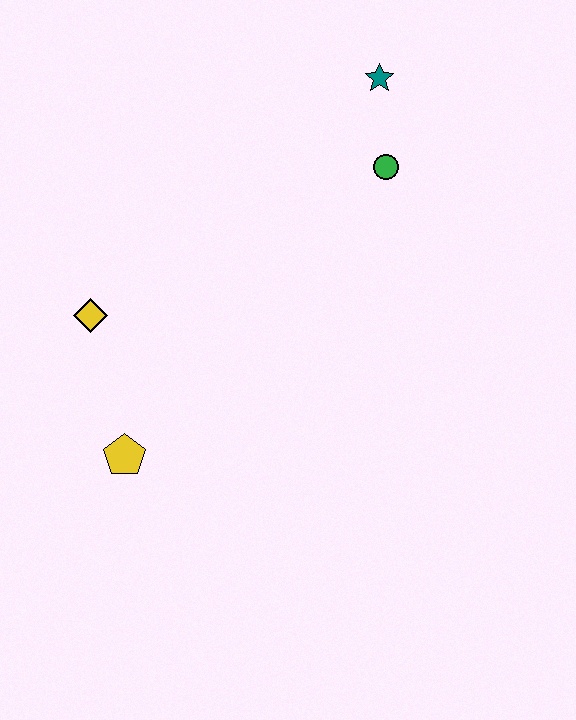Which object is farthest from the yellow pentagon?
The teal star is farthest from the yellow pentagon.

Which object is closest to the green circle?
The teal star is closest to the green circle.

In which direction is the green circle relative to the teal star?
The green circle is below the teal star.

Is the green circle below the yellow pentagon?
No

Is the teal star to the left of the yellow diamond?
No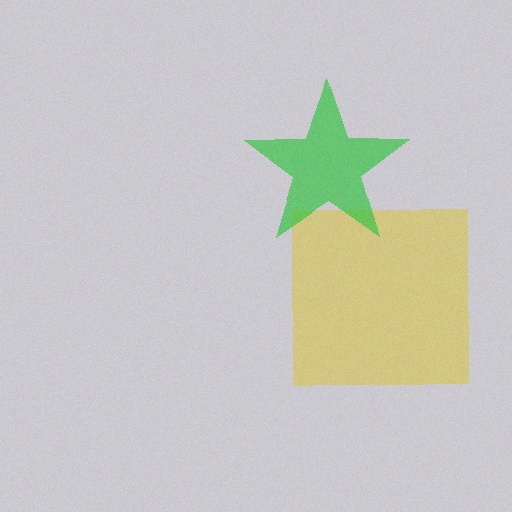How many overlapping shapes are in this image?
There are 2 overlapping shapes in the image.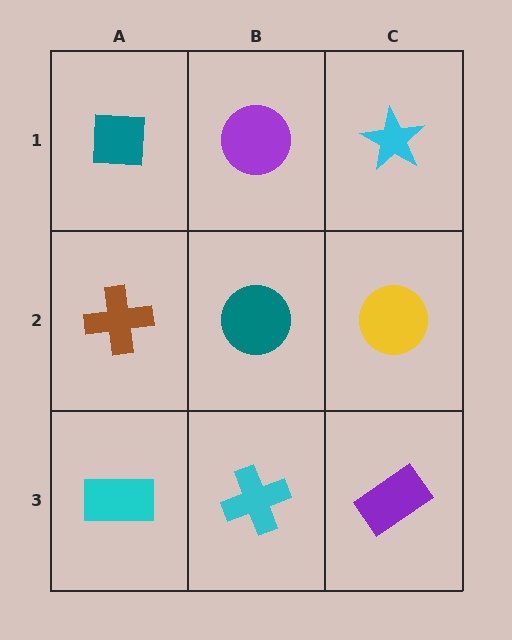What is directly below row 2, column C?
A purple rectangle.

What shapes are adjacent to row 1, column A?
A brown cross (row 2, column A), a purple circle (row 1, column B).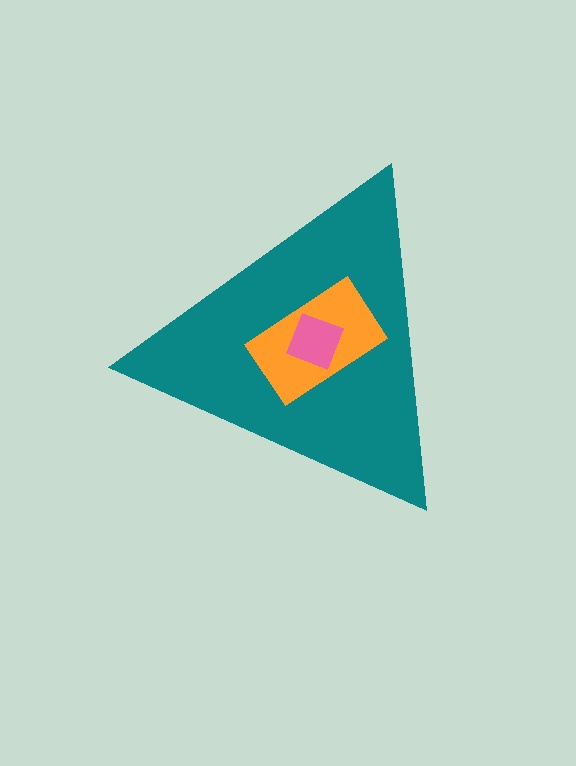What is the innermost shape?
The pink square.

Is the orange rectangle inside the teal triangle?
Yes.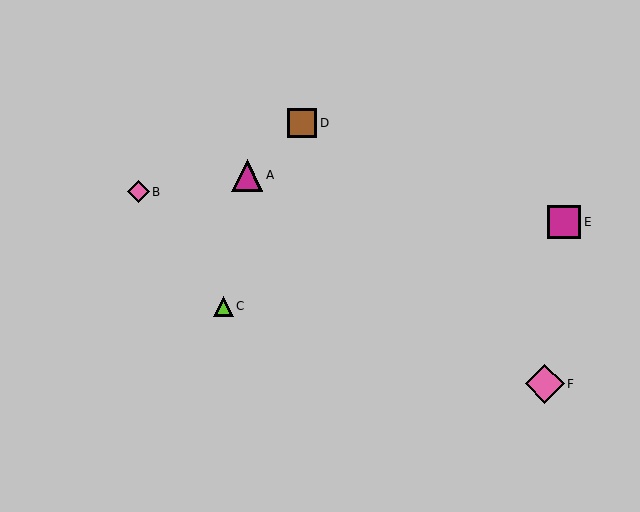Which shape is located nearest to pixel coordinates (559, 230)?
The magenta square (labeled E) at (564, 222) is nearest to that location.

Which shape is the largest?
The pink diamond (labeled F) is the largest.